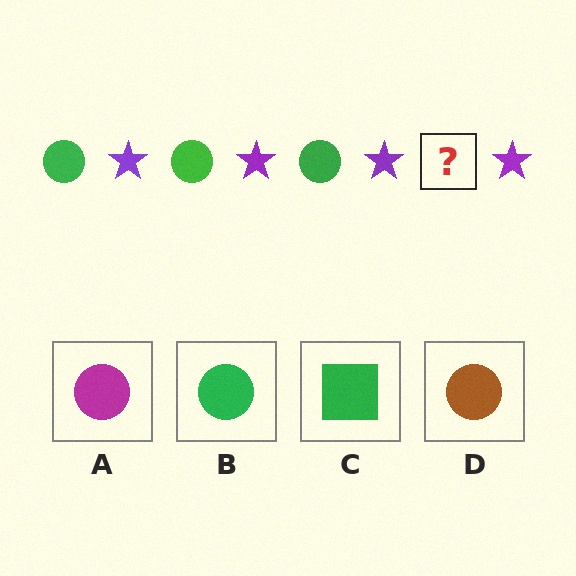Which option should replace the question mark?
Option B.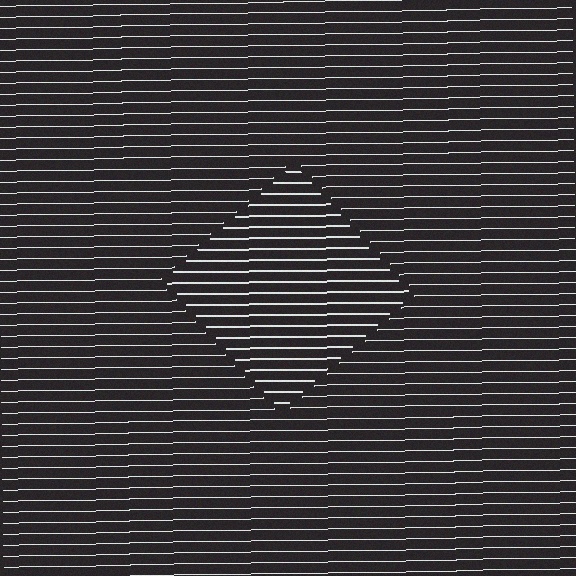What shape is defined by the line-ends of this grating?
An illusory square. The interior of the shape contains the same grating, shifted by half a period — the contour is defined by the phase discontinuity where line-ends from the inner and outer gratings abut.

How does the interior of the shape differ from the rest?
The interior of the shape contains the same grating, shifted by half a period — the contour is defined by the phase discontinuity where line-ends from the inner and outer gratings abut.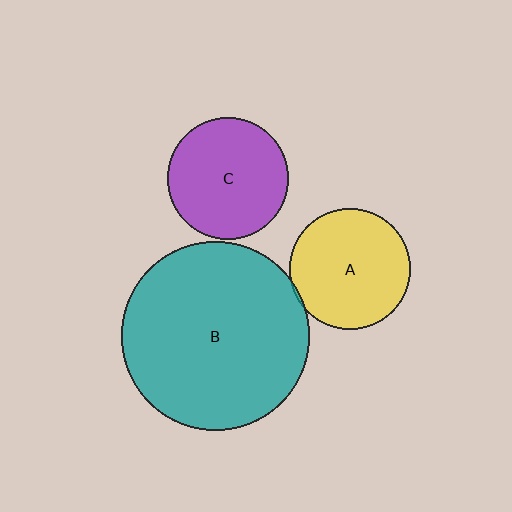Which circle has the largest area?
Circle B (teal).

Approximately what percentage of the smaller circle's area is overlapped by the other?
Approximately 5%.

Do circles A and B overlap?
Yes.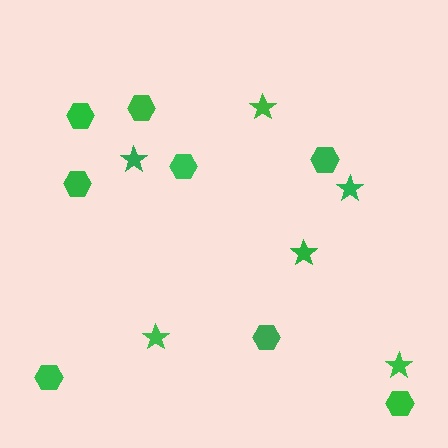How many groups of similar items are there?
There are 2 groups: one group of stars (6) and one group of hexagons (8).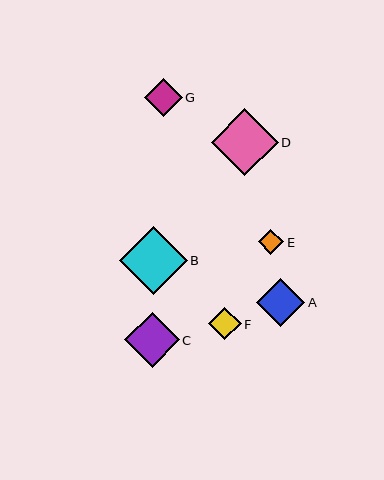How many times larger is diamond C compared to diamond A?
Diamond C is approximately 1.1 times the size of diamond A.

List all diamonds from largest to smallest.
From largest to smallest: B, D, C, A, G, F, E.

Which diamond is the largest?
Diamond B is the largest with a size of approximately 67 pixels.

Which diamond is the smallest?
Diamond E is the smallest with a size of approximately 26 pixels.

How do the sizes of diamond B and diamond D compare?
Diamond B and diamond D are approximately the same size.